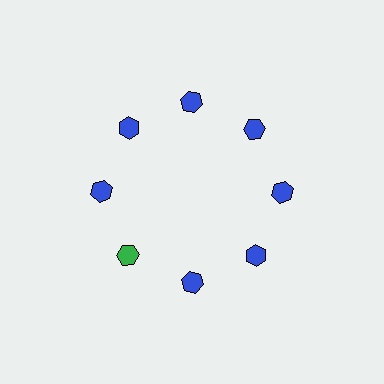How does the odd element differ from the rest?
It has a different color: green instead of blue.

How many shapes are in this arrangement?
There are 8 shapes arranged in a ring pattern.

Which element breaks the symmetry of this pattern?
The green hexagon at roughly the 8 o'clock position breaks the symmetry. All other shapes are blue hexagons.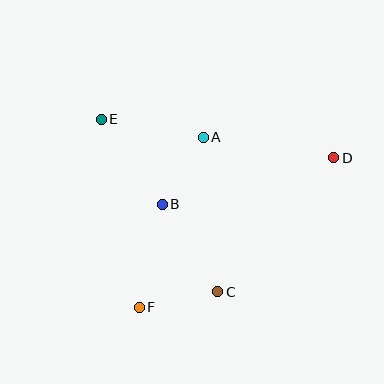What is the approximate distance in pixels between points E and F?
The distance between E and F is approximately 192 pixels.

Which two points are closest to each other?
Points A and B are closest to each other.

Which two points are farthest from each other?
Points D and F are farthest from each other.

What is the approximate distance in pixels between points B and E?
The distance between B and E is approximately 105 pixels.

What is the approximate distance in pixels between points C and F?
The distance between C and F is approximately 80 pixels.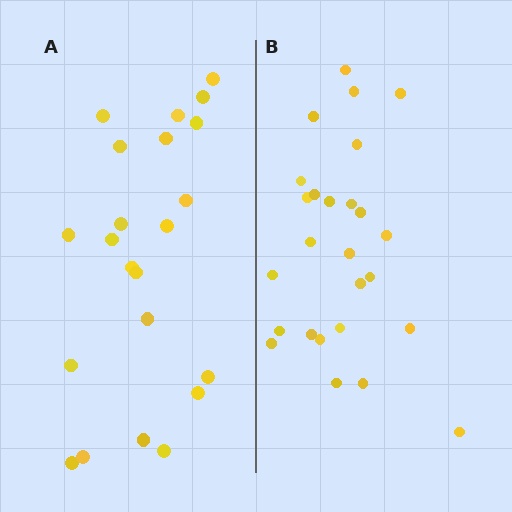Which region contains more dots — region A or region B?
Region B (the right region) has more dots.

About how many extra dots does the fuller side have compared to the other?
Region B has about 4 more dots than region A.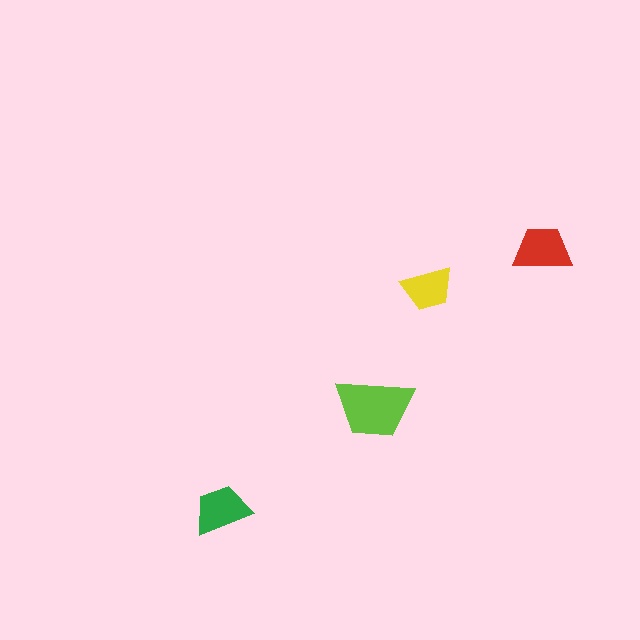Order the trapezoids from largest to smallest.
the lime one, the red one, the green one, the yellow one.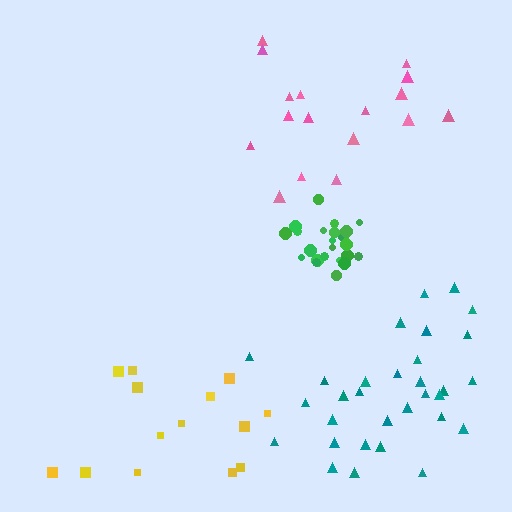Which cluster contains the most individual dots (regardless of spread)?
Teal (31).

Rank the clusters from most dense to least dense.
green, teal, pink, yellow.